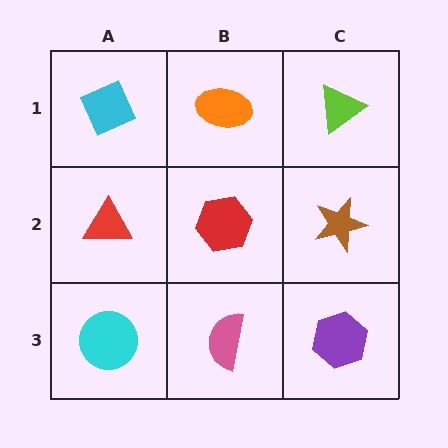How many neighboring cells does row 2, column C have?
3.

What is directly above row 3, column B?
A red hexagon.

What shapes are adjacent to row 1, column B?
A red hexagon (row 2, column B), a cyan diamond (row 1, column A), a lime triangle (row 1, column C).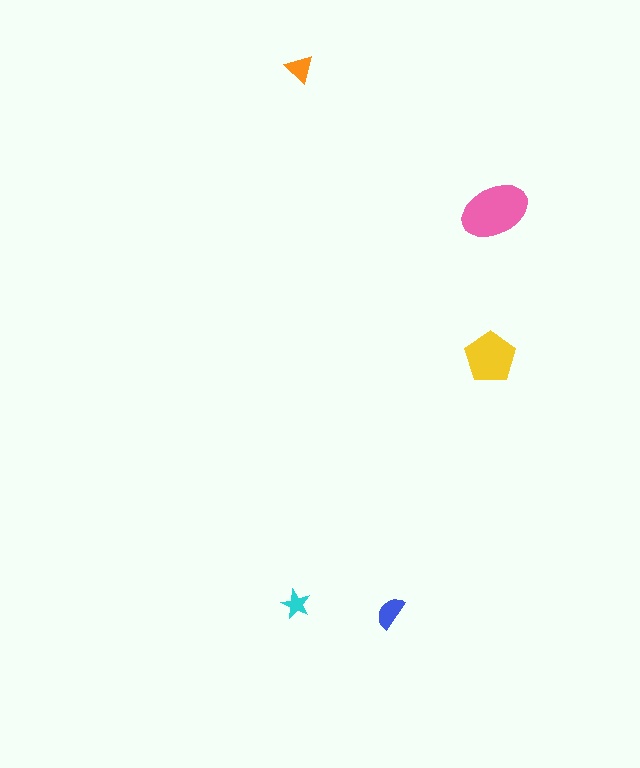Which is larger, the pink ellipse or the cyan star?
The pink ellipse.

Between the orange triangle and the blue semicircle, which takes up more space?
The blue semicircle.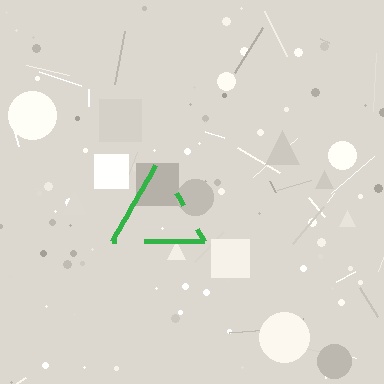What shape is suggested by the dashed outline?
The dashed outline suggests a triangle.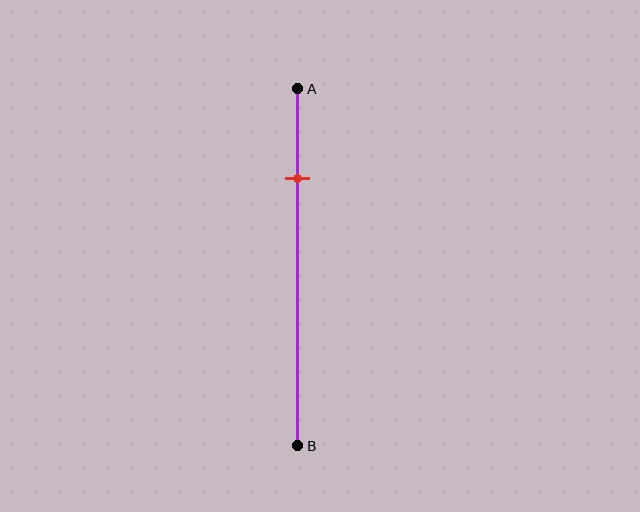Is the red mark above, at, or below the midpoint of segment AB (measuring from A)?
The red mark is above the midpoint of segment AB.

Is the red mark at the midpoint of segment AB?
No, the mark is at about 25% from A, not at the 50% midpoint.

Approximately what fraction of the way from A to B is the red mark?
The red mark is approximately 25% of the way from A to B.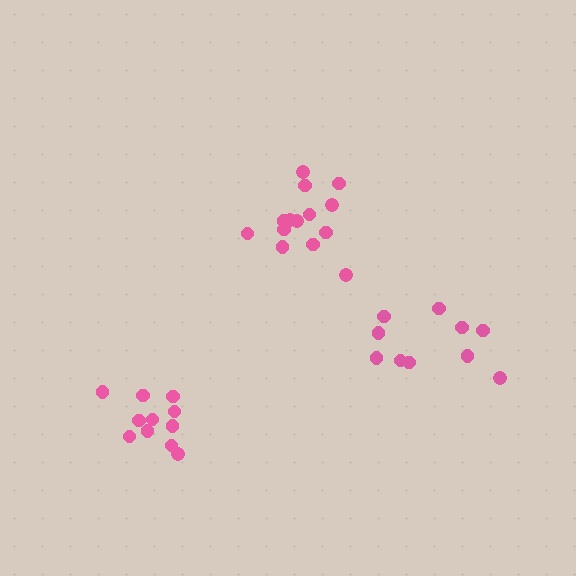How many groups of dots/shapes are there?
There are 3 groups.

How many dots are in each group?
Group 1: 14 dots, Group 2: 11 dots, Group 3: 10 dots (35 total).